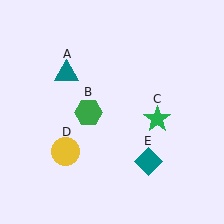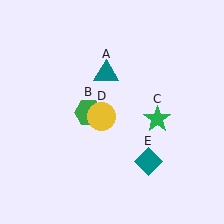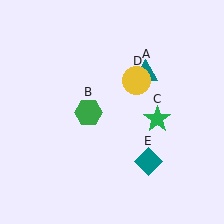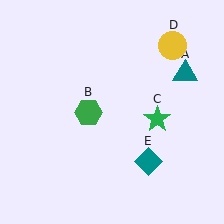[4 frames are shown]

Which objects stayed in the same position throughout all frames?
Green hexagon (object B) and green star (object C) and teal diamond (object E) remained stationary.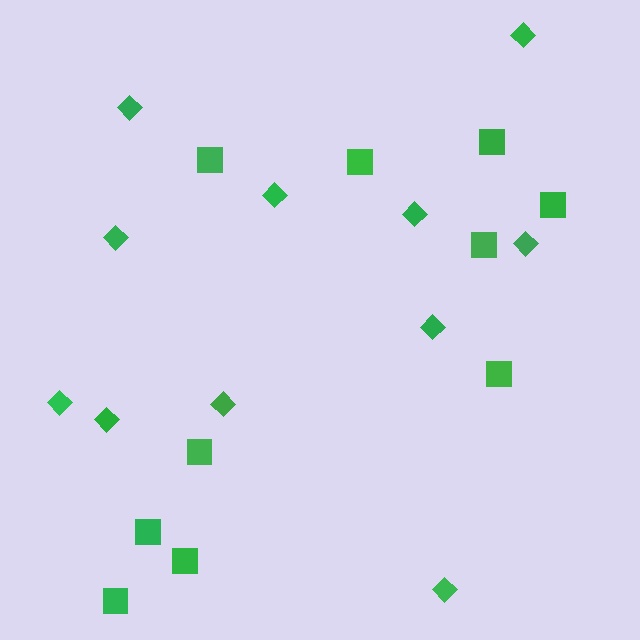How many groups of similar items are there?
There are 2 groups: one group of diamonds (11) and one group of squares (10).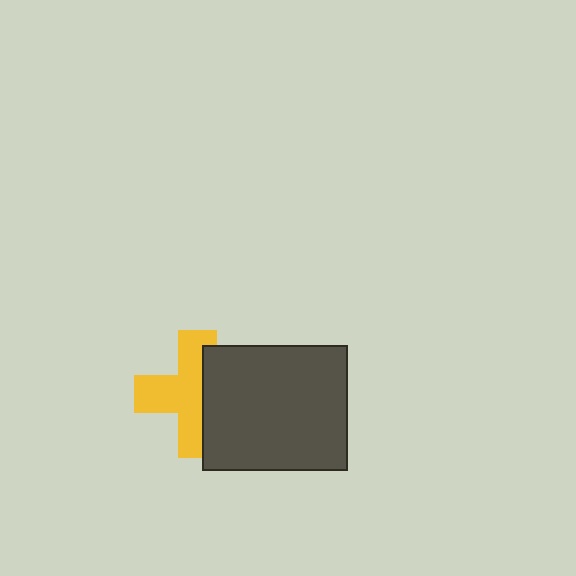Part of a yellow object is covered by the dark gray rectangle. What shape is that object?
It is a cross.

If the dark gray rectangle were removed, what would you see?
You would see the complete yellow cross.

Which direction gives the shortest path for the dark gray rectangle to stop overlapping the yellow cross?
Moving right gives the shortest separation.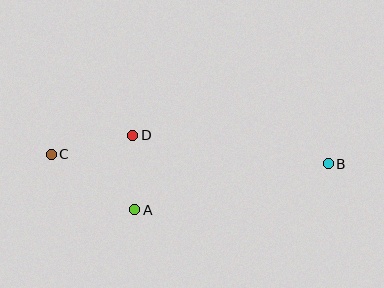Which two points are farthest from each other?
Points B and C are farthest from each other.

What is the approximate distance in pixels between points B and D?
The distance between B and D is approximately 197 pixels.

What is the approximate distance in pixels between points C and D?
The distance between C and D is approximately 84 pixels.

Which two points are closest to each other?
Points A and D are closest to each other.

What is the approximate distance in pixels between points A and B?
The distance between A and B is approximately 199 pixels.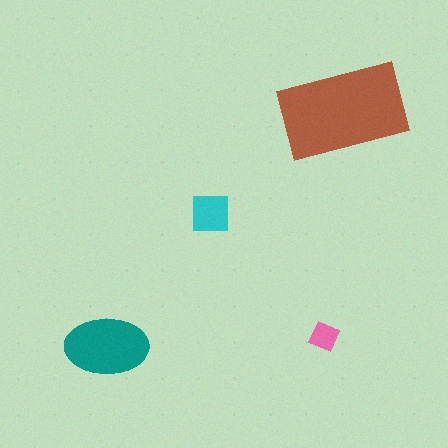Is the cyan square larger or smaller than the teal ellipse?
Smaller.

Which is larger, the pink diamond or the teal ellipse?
The teal ellipse.